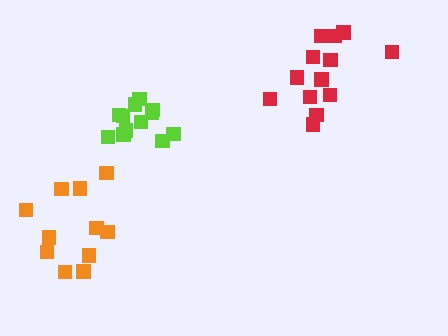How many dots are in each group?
Group 1: 13 dots, Group 2: 12 dots, Group 3: 11 dots (36 total).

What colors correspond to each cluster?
The clusters are colored: red, lime, orange.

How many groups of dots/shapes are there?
There are 3 groups.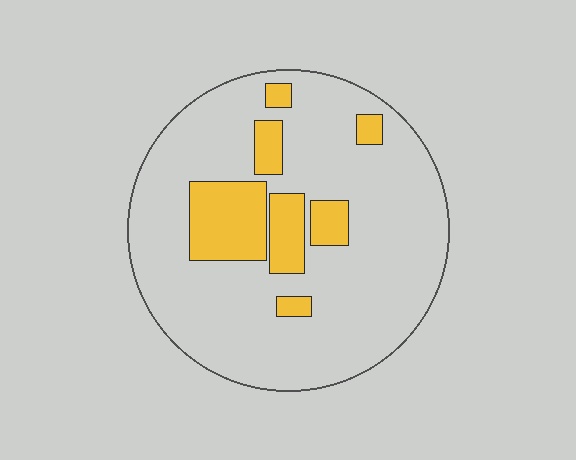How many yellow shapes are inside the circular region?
7.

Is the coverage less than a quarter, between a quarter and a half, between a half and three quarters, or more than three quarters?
Less than a quarter.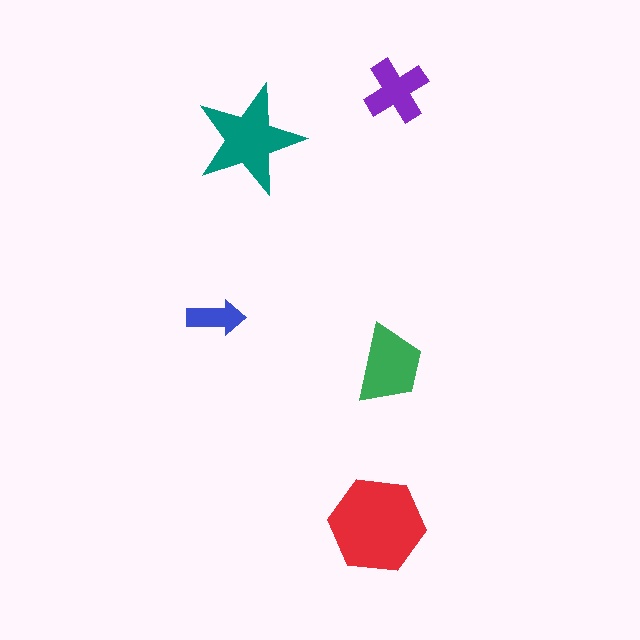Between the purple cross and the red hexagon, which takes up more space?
The red hexagon.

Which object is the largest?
The red hexagon.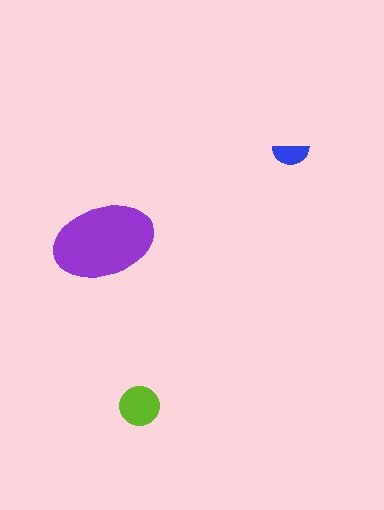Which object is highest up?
The blue semicircle is topmost.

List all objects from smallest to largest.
The blue semicircle, the lime circle, the purple ellipse.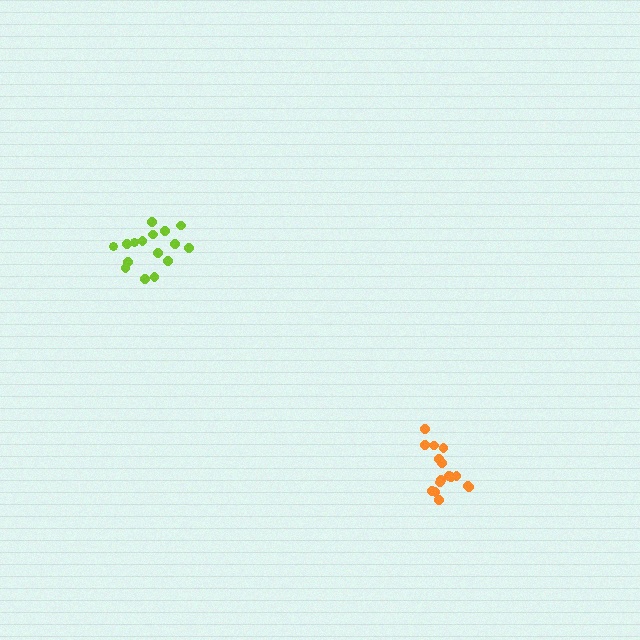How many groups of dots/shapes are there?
There are 2 groups.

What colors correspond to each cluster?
The clusters are colored: orange, lime.